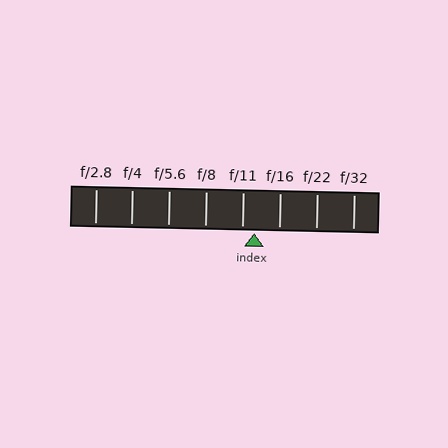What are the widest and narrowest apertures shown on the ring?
The widest aperture shown is f/2.8 and the narrowest is f/32.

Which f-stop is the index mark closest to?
The index mark is closest to f/11.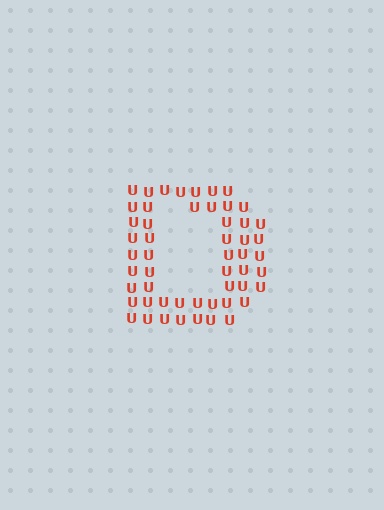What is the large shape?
The large shape is the letter D.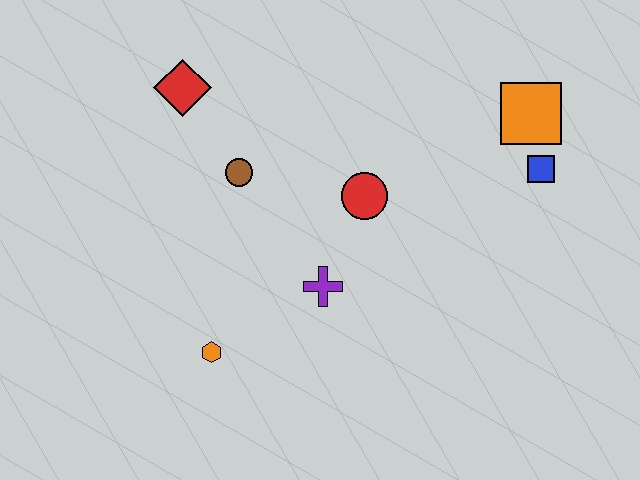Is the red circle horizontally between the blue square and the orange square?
No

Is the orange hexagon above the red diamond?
No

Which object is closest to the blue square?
The orange square is closest to the blue square.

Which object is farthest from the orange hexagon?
The orange square is farthest from the orange hexagon.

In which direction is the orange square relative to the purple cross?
The orange square is to the right of the purple cross.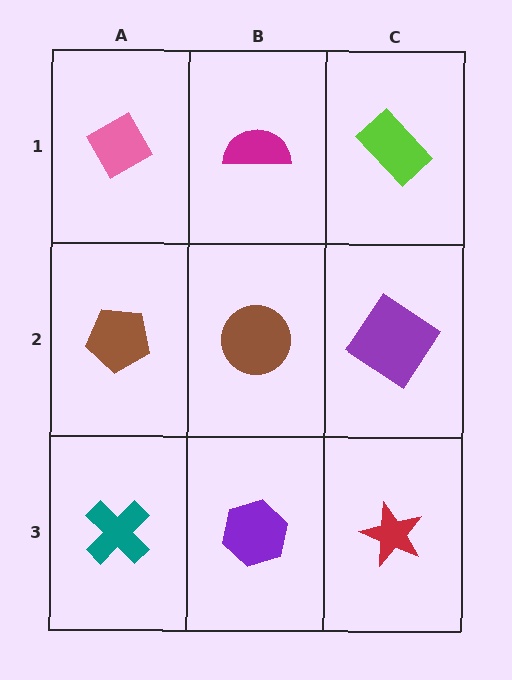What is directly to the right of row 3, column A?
A purple hexagon.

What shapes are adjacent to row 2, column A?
A pink diamond (row 1, column A), a teal cross (row 3, column A), a brown circle (row 2, column B).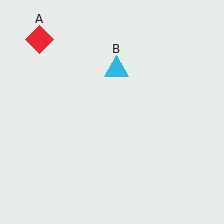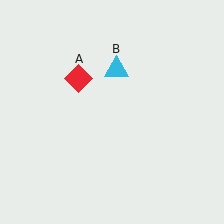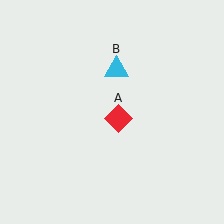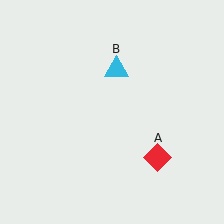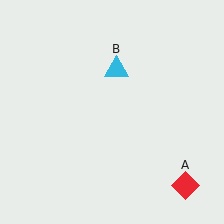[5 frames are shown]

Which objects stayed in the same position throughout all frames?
Cyan triangle (object B) remained stationary.